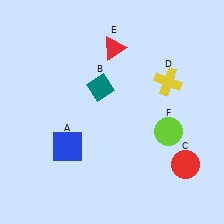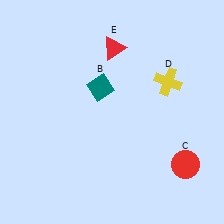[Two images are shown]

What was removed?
The blue square (A), the lime circle (F) were removed in Image 2.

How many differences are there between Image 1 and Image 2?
There are 2 differences between the two images.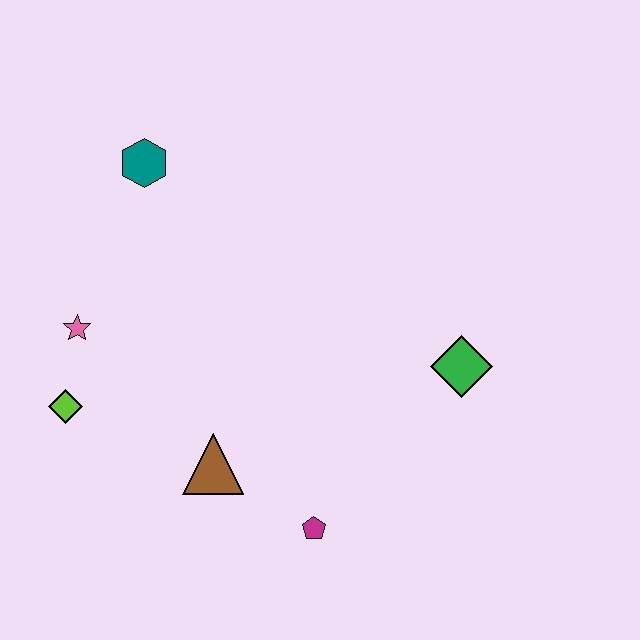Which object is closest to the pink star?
The lime diamond is closest to the pink star.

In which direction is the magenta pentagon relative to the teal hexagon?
The magenta pentagon is below the teal hexagon.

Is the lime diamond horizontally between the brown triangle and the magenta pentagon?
No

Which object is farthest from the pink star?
The green diamond is farthest from the pink star.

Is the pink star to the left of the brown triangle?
Yes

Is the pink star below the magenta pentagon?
No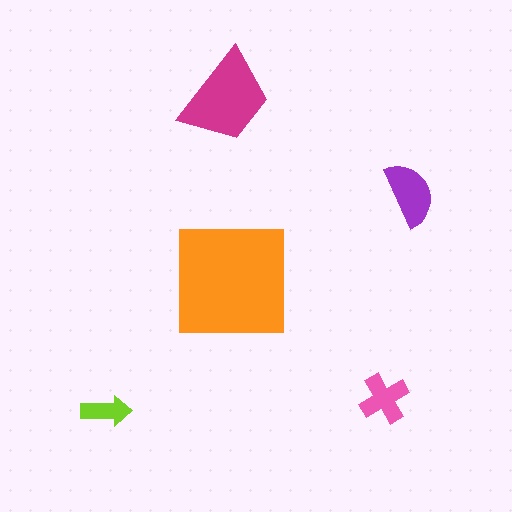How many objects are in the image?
There are 5 objects in the image.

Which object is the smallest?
The lime arrow.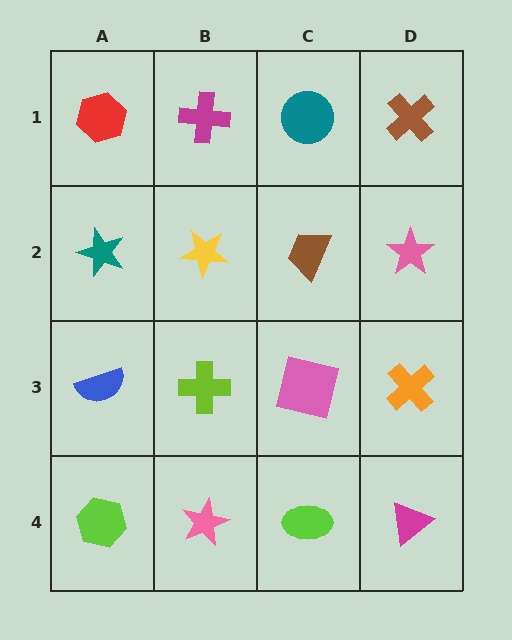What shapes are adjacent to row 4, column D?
An orange cross (row 3, column D), a lime ellipse (row 4, column C).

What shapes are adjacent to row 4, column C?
A pink square (row 3, column C), a pink star (row 4, column B), a magenta triangle (row 4, column D).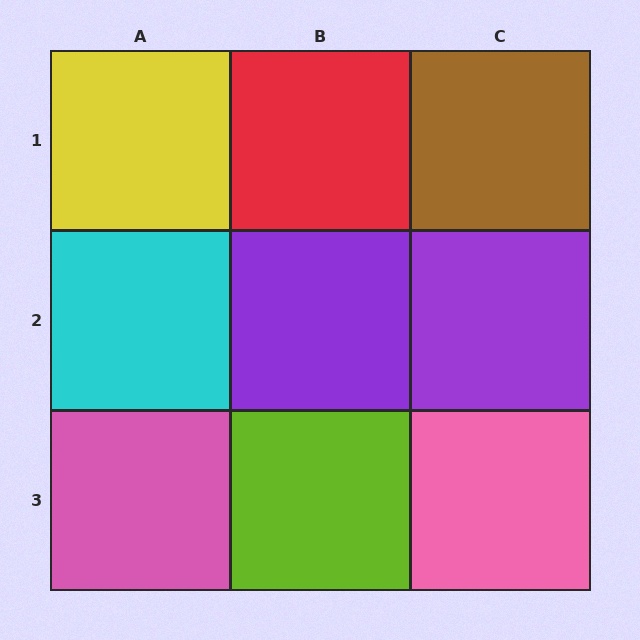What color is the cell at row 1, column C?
Brown.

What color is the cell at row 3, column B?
Lime.